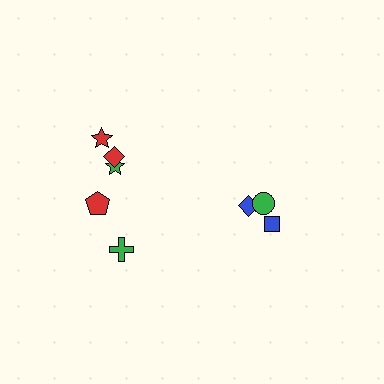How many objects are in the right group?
There are 3 objects.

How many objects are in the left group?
There are 5 objects.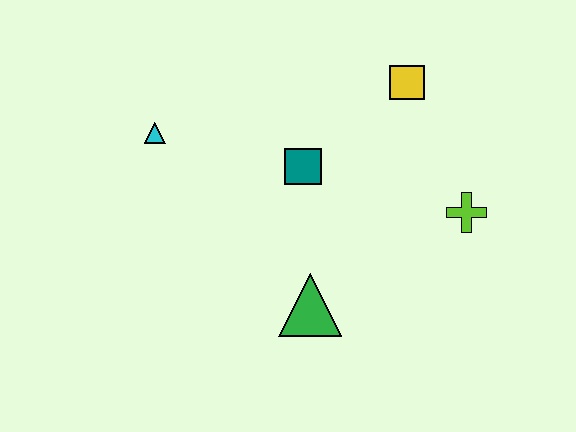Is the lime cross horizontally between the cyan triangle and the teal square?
No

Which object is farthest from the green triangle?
The yellow square is farthest from the green triangle.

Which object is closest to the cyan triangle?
The teal square is closest to the cyan triangle.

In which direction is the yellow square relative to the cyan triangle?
The yellow square is to the right of the cyan triangle.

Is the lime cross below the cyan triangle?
Yes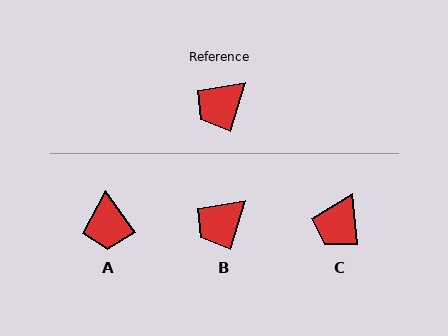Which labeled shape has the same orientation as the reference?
B.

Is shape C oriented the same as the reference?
No, it is off by about 22 degrees.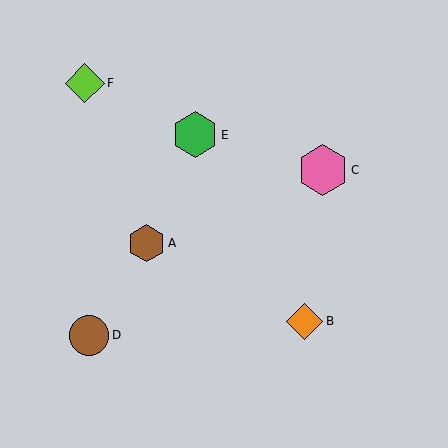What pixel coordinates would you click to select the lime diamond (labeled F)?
Click at (85, 83) to select the lime diamond F.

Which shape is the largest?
The pink hexagon (labeled C) is the largest.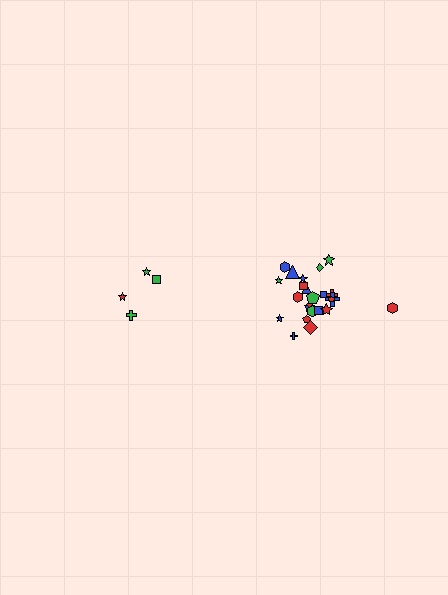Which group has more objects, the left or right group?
The right group.